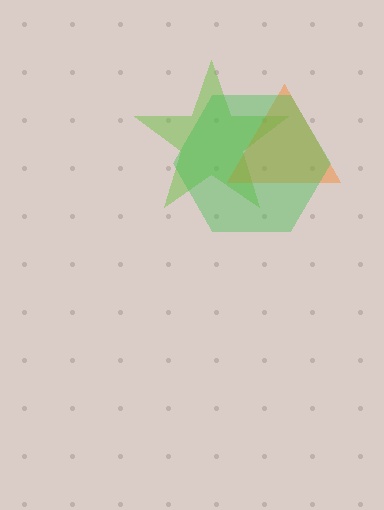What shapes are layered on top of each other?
The layered shapes are: a lime star, an orange triangle, a green hexagon.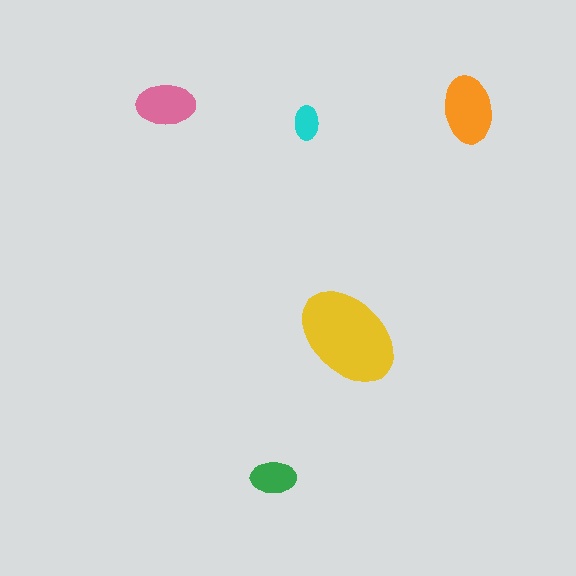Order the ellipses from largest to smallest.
the yellow one, the orange one, the pink one, the green one, the cyan one.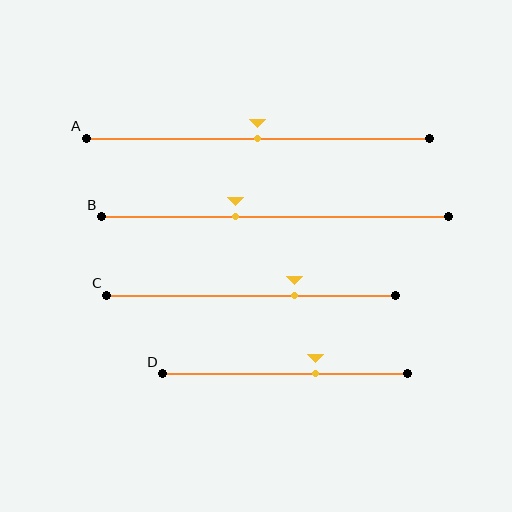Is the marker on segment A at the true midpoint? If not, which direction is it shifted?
Yes, the marker on segment A is at the true midpoint.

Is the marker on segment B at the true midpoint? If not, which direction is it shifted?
No, the marker on segment B is shifted to the left by about 11% of the segment length.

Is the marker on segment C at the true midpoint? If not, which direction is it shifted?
No, the marker on segment C is shifted to the right by about 15% of the segment length.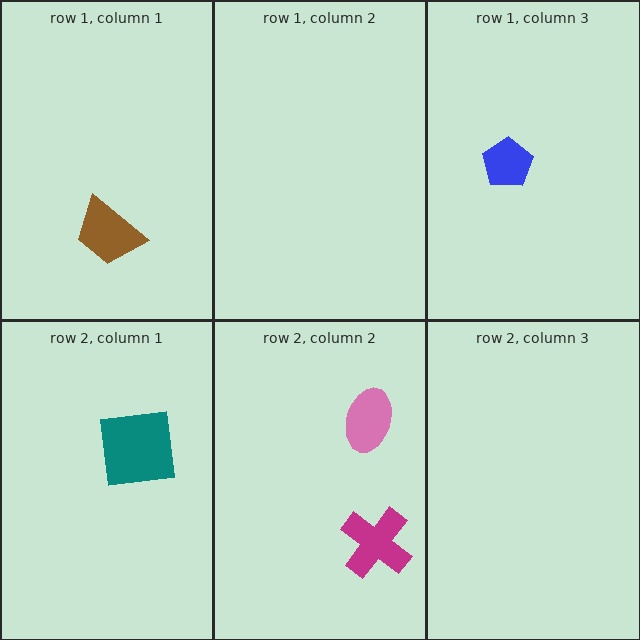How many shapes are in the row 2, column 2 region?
2.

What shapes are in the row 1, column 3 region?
The blue pentagon.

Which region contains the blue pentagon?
The row 1, column 3 region.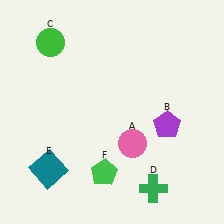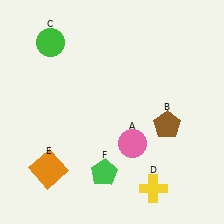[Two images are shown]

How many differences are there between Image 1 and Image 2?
There are 3 differences between the two images.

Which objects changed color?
B changed from purple to brown. D changed from green to yellow. E changed from teal to orange.